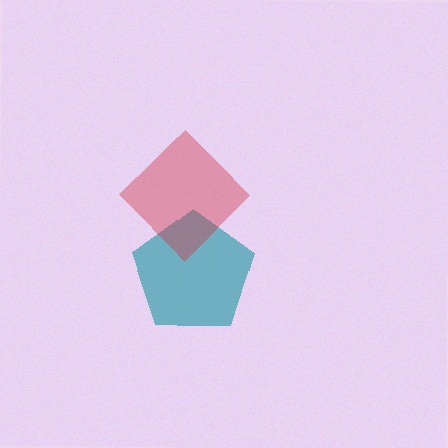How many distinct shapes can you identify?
There are 2 distinct shapes: a teal pentagon, a red diamond.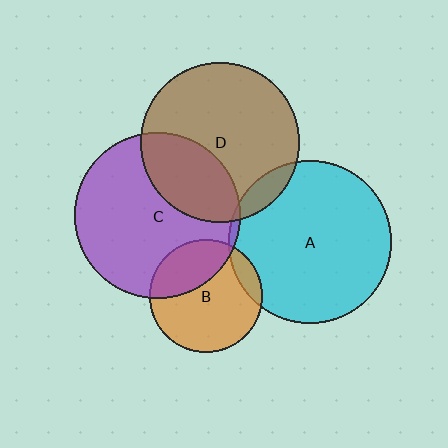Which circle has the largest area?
Circle C (purple).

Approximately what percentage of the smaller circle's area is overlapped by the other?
Approximately 10%.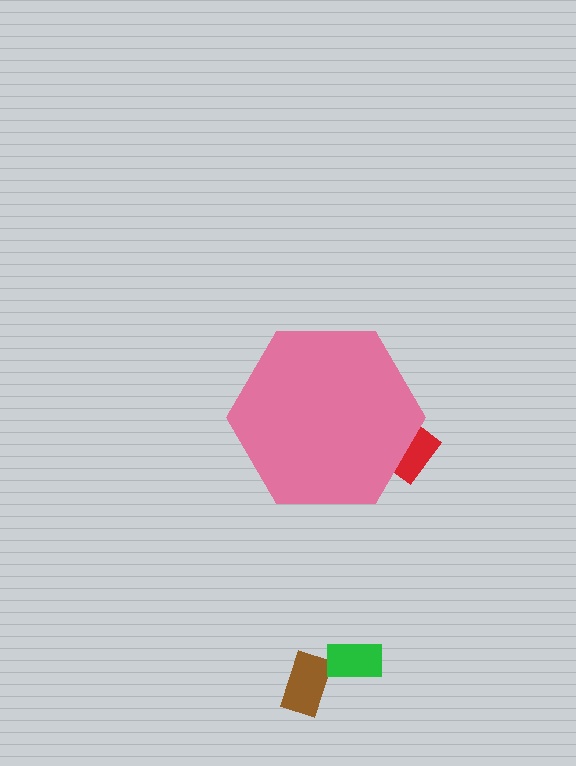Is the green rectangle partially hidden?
No, the green rectangle is fully visible.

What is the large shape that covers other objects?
A pink hexagon.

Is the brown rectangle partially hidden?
No, the brown rectangle is fully visible.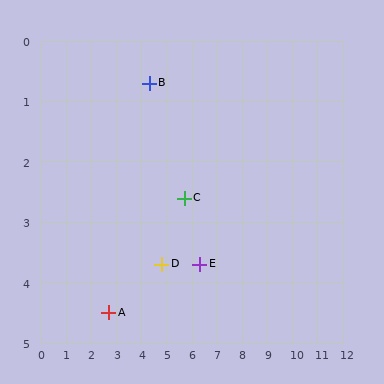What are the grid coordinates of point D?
Point D is at approximately (4.8, 3.7).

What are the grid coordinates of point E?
Point E is at approximately (6.3, 3.7).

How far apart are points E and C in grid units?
Points E and C are about 1.3 grid units apart.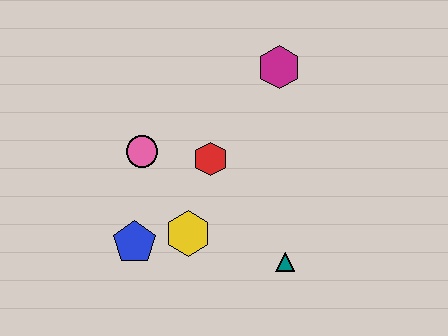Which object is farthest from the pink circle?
The teal triangle is farthest from the pink circle.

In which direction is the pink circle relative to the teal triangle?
The pink circle is to the left of the teal triangle.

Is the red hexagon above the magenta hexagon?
No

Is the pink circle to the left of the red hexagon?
Yes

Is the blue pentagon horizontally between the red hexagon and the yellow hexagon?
No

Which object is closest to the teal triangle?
The yellow hexagon is closest to the teal triangle.